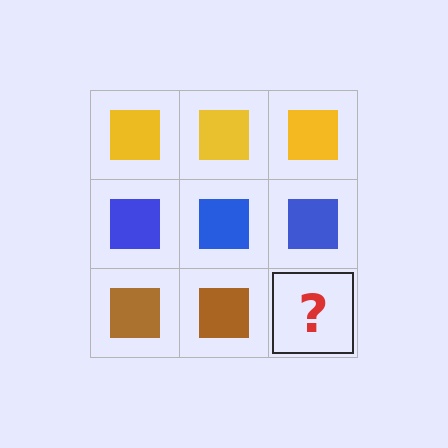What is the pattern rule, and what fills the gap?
The rule is that each row has a consistent color. The gap should be filled with a brown square.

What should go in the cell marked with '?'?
The missing cell should contain a brown square.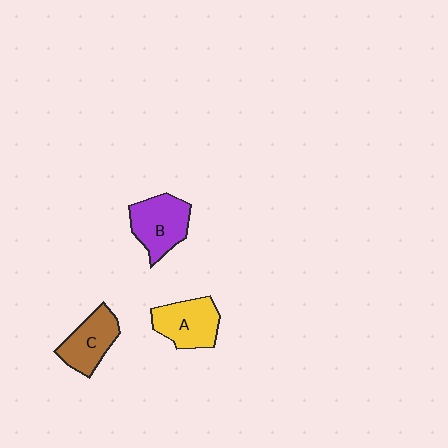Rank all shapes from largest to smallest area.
From largest to smallest: B (purple), A (yellow), C (brown).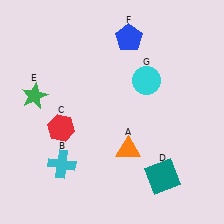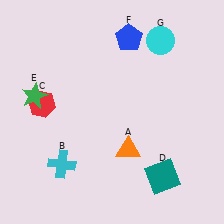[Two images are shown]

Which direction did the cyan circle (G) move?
The cyan circle (G) moved up.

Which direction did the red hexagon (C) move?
The red hexagon (C) moved up.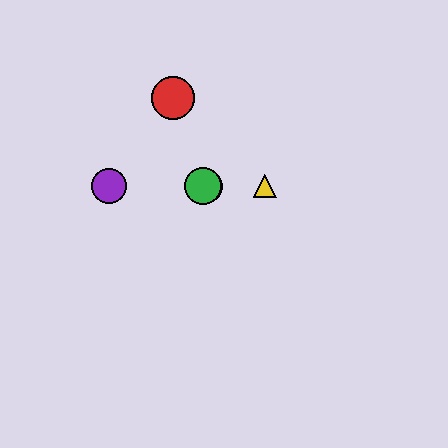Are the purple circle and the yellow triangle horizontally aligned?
Yes, both are at y≈186.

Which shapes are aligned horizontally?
The blue circle, the green circle, the yellow triangle, the purple circle are aligned horizontally.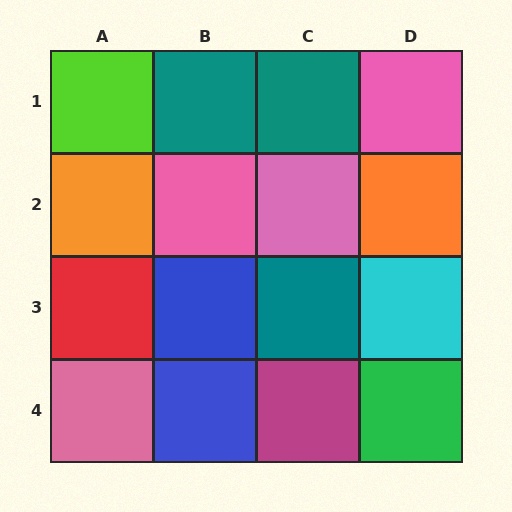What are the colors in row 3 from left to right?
Red, blue, teal, cyan.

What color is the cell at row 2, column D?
Orange.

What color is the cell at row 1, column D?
Pink.